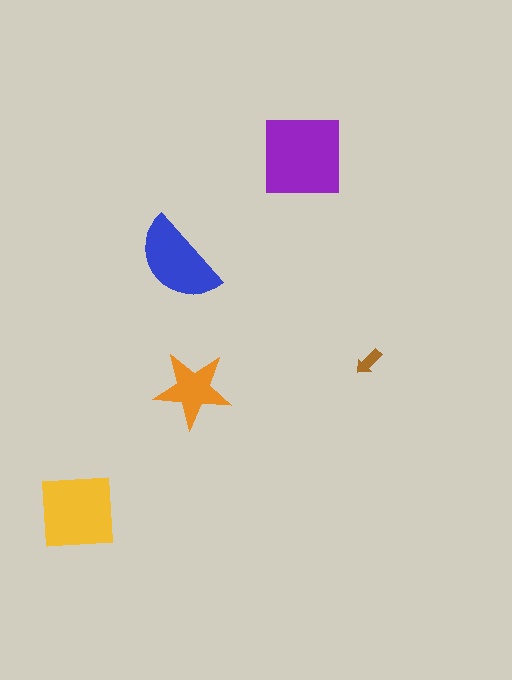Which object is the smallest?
The brown arrow.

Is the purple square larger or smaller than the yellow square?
Larger.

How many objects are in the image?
There are 5 objects in the image.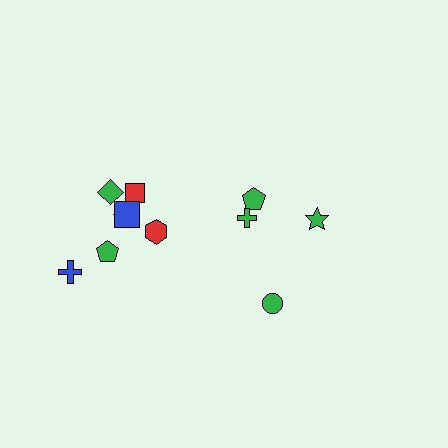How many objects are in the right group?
There are 4 objects.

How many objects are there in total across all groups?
There are 11 objects.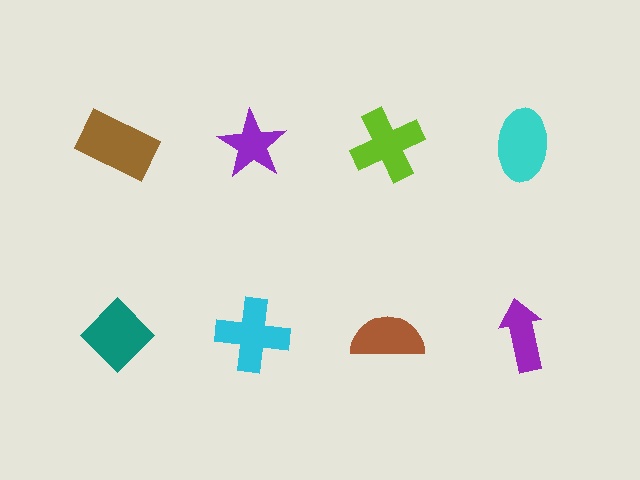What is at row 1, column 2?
A purple star.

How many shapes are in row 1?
4 shapes.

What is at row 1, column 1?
A brown rectangle.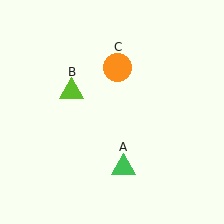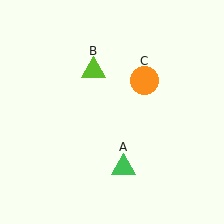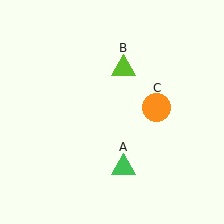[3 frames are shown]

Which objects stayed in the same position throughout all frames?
Green triangle (object A) remained stationary.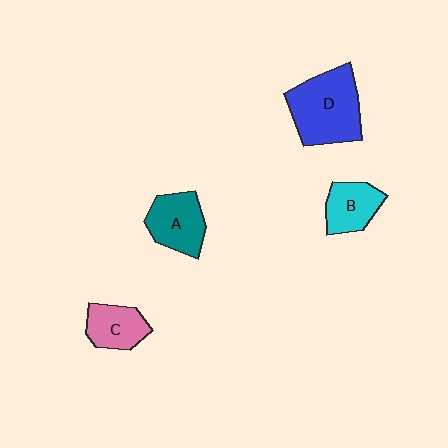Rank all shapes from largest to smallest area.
From largest to smallest: D (blue), A (teal), B (cyan), C (pink).